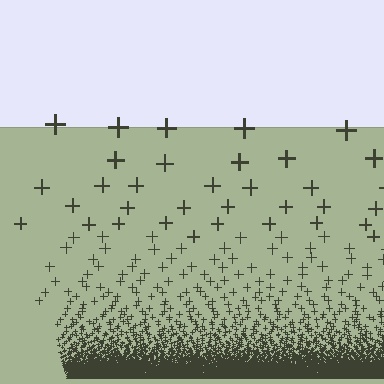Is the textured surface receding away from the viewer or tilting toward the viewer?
The surface appears to tilt toward the viewer. Texture elements get larger and sparser toward the top.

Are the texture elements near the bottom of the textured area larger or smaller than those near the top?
Smaller. The gradient is inverted — elements near the bottom are smaller and denser.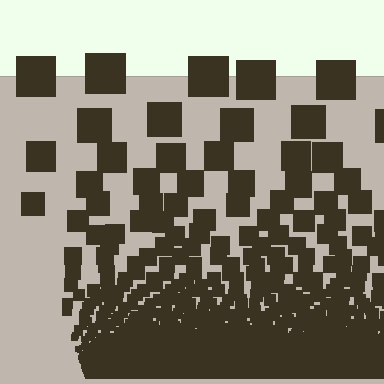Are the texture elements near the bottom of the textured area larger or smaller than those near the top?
Smaller. The gradient is inverted — elements near the bottom are smaller and denser.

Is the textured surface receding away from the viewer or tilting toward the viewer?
The surface appears to tilt toward the viewer. Texture elements get larger and sparser toward the top.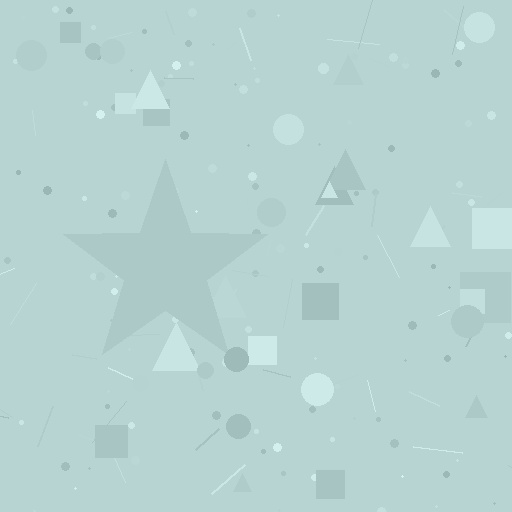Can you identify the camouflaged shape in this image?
The camouflaged shape is a star.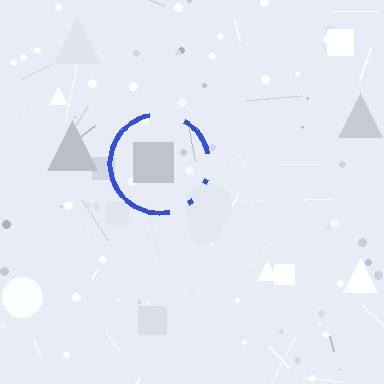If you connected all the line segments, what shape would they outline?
They would outline a circle.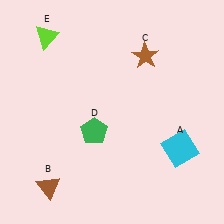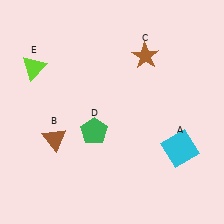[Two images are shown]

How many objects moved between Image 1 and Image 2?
2 objects moved between the two images.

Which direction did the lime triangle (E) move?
The lime triangle (E) moved down.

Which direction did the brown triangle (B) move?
The brown triangle (B) moved up.